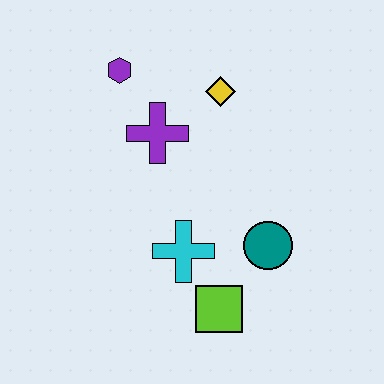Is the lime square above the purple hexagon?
No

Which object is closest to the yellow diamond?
The purple cross is closest to the yellow diamond.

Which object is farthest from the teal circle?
The purple hexagon is farthest from the teal circle.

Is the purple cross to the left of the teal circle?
Yes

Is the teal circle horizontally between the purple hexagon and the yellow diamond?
No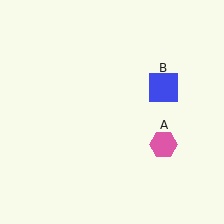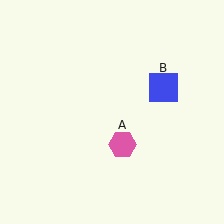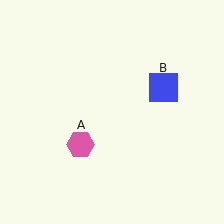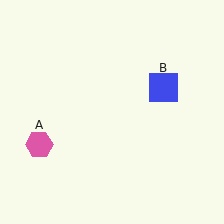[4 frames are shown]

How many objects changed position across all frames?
1 object changed position: pink hexagon (object A).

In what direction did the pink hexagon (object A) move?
The pink hexagon (object A) moved left.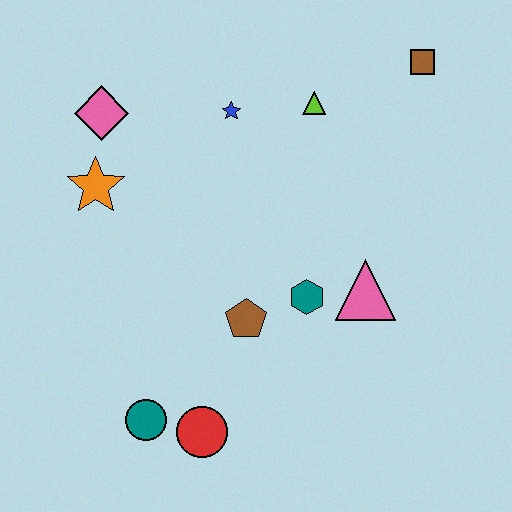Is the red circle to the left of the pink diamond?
No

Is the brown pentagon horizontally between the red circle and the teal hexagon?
Yes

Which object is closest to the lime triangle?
The blue star is closest to the lime triangle.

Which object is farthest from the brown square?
The teal circle is farthest from the brown square.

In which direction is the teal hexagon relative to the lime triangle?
The teal hexagon is below the lime triangle.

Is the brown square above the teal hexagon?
Yes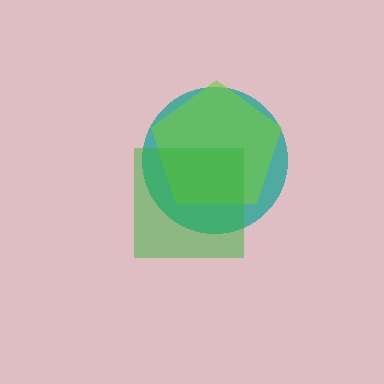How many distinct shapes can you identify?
There are 3 distinct shapes: a teal circle, a lime pentagon, a green square.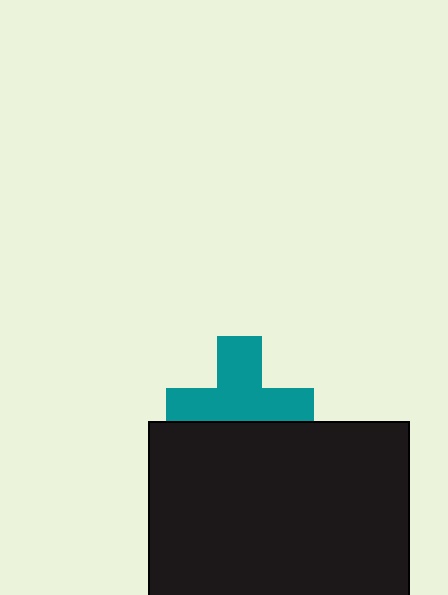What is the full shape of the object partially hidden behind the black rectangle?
The partially hidden object is a teal cross.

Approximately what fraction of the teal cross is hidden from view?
Roughly 35% of the teal cross is hidden behind the black rectangle.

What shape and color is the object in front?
The object in front is a black rectangle.